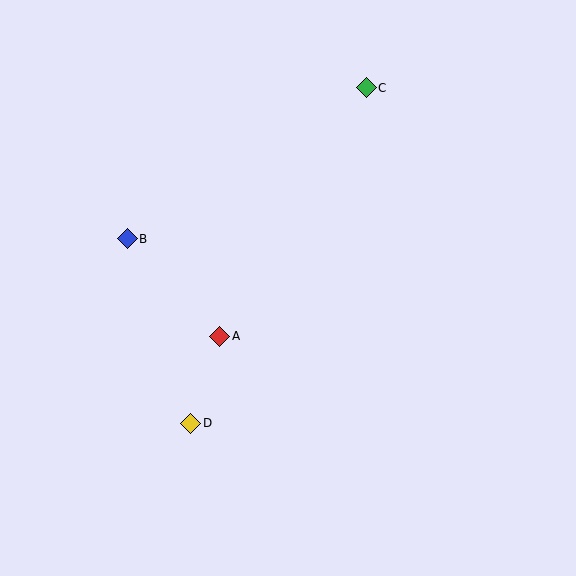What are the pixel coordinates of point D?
Point D is at (191, 423).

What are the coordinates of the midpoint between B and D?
The midpoint between B and D is at (159, 331).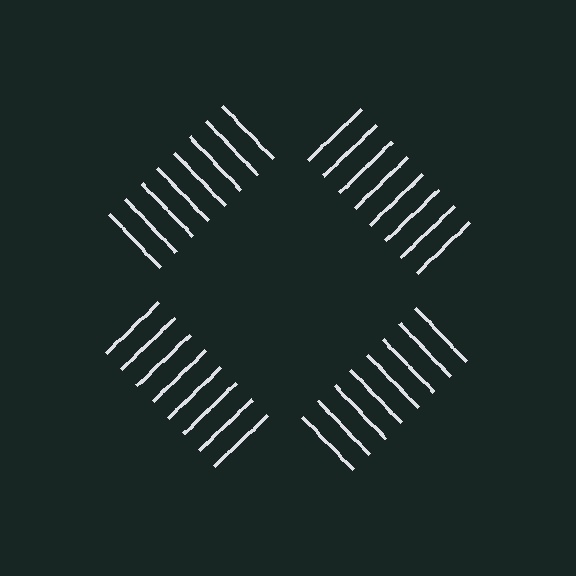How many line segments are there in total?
32 — 8 along each of the 4 edges.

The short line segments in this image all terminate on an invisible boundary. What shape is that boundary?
An illusory square — the line segments terminate on its edges but no continuous stroke is drawn.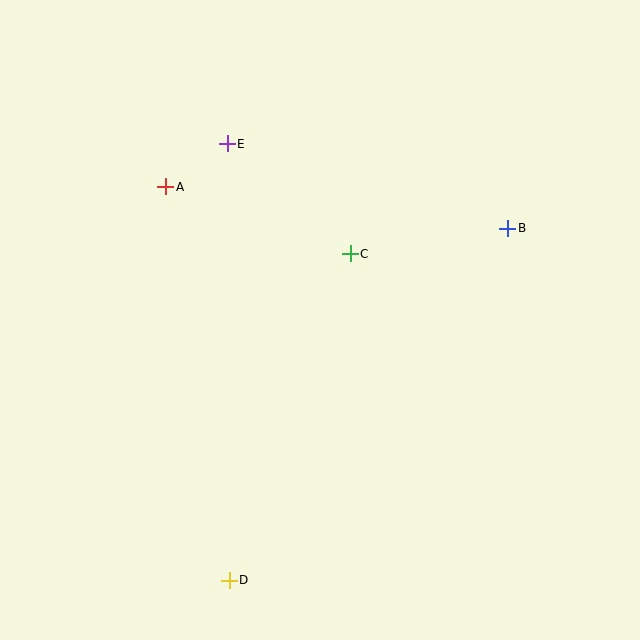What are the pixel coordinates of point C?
Point C is at (350, 254).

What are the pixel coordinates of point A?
Point A is at (166, 187).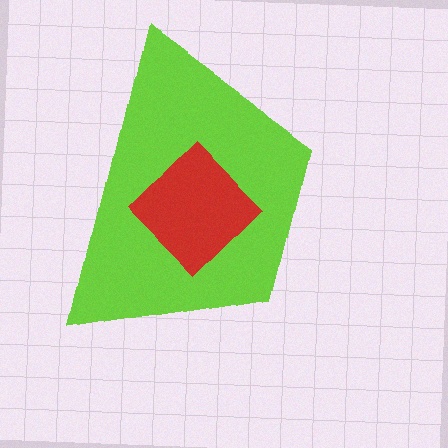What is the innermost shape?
The red diamond.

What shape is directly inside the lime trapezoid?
The red diamond.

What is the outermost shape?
The lime trapezoid.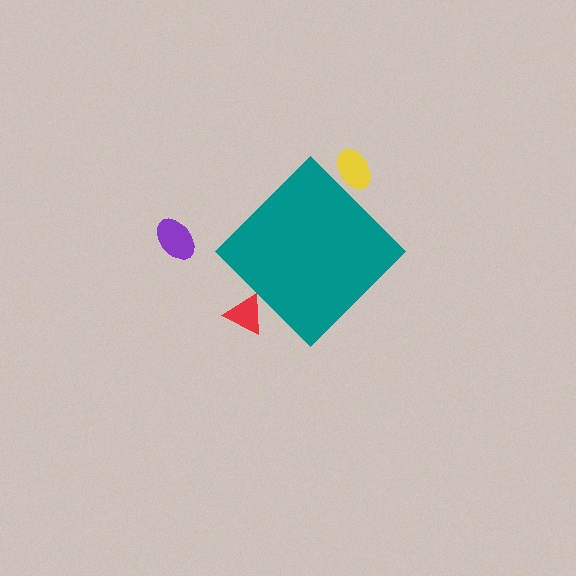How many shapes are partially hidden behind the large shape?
2 shapes are partially hidden.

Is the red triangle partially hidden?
Yes, the red triangle is partially hidden behind the teal diamond.